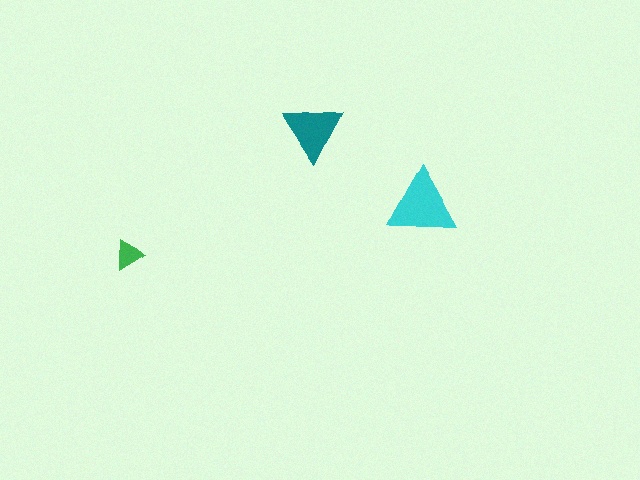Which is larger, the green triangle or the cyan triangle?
The cyan one.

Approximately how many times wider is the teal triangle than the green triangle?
About 2 times wider.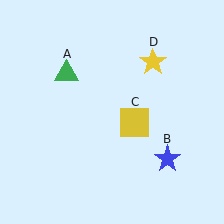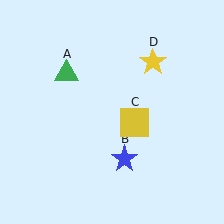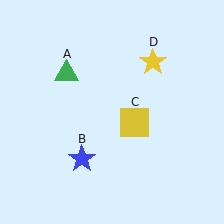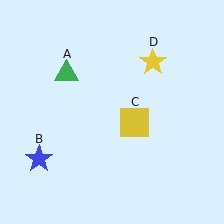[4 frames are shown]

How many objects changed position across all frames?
1 object changed position: blue star (object B).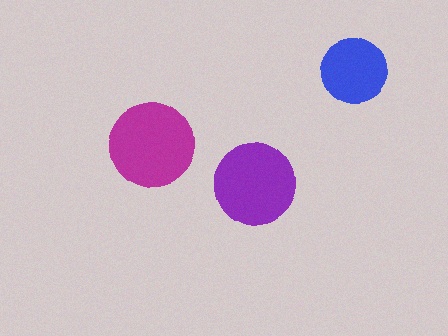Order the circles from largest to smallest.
the magenta one, the purple one, the blue one.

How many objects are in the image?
There are 3 objects in the image.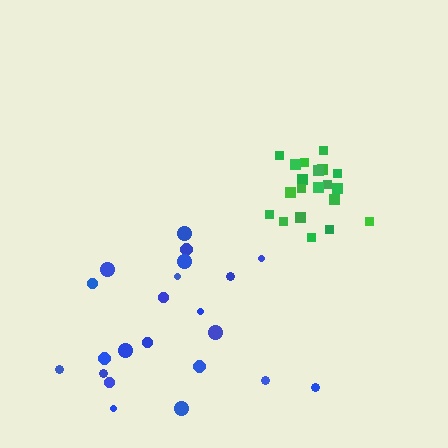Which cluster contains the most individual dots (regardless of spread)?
Blue (22).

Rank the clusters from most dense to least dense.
green, blue.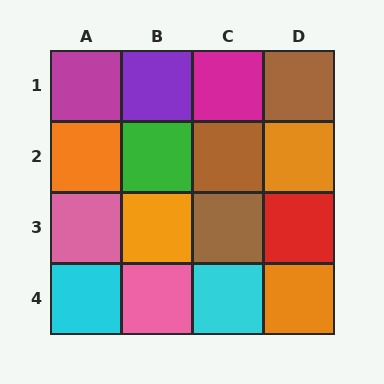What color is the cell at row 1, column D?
Brown.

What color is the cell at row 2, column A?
Orange.